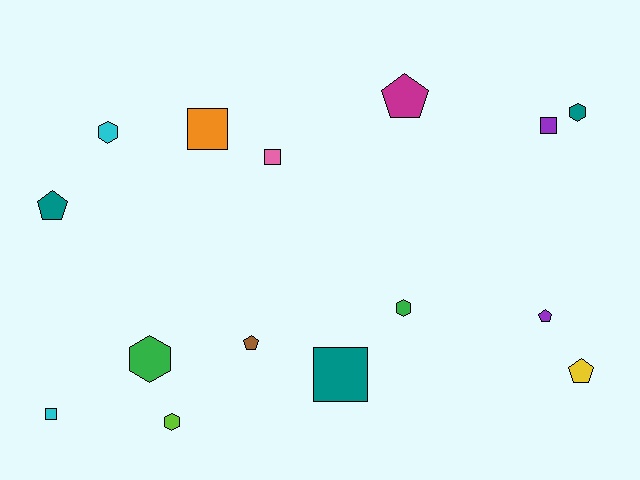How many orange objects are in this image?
There is 1 orange object.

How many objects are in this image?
There are 15 objects.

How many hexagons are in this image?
There are 5 hexagons.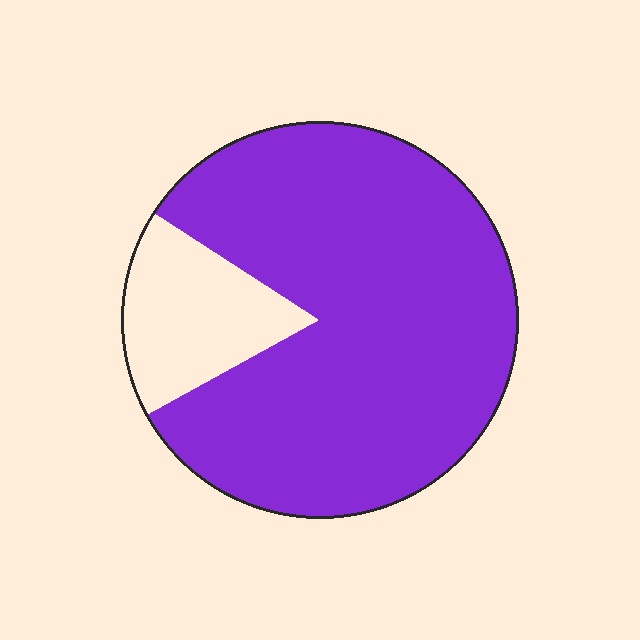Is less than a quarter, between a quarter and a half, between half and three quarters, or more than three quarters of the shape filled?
More than three quarters.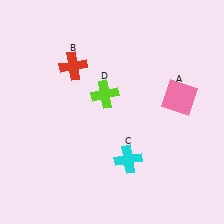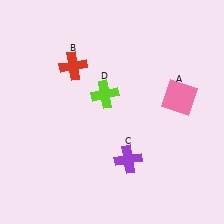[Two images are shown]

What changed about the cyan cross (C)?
In Image 1, C is cyan. In Image 2, it changed to purple.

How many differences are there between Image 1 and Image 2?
There is 1 difference between the two images.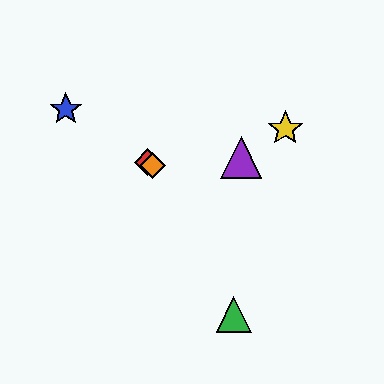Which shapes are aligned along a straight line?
The red diamond, the blue star, the orange diamond are aligned along a straight line.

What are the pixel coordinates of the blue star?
The blue star is at (66, 109).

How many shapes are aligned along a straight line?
3 shapes (the red diamond, the blue star, the orange diamond) are aligned along a straight line.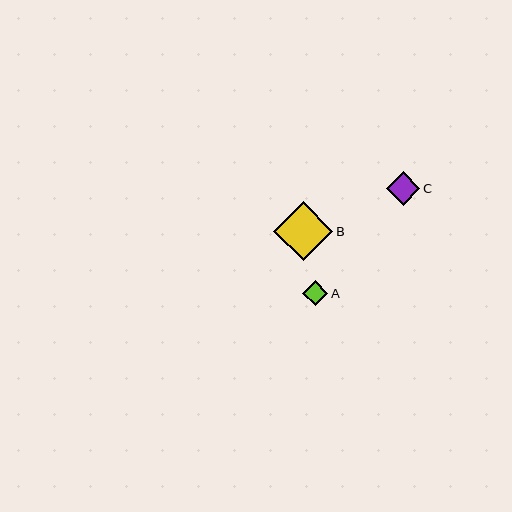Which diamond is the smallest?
Diamond A is the smallest with a size of approximately 25 pixels.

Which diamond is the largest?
Diamond B is the largest with a size of approximately 59 pixels.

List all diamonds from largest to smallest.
From largest to smallest: B, C, A.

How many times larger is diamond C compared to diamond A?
Diamond C is approximately 1.3 times the size of diamond A.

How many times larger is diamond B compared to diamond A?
Diamond B is approximately 2.3 times the size of diamond A.